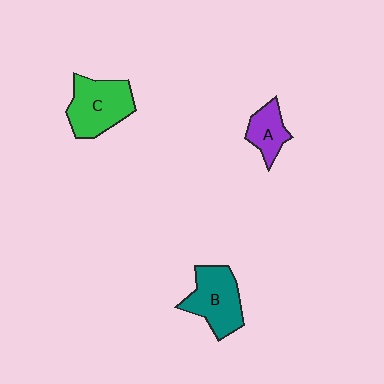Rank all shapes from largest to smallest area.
From largest to smallest: C (green), B (teal), A (purple).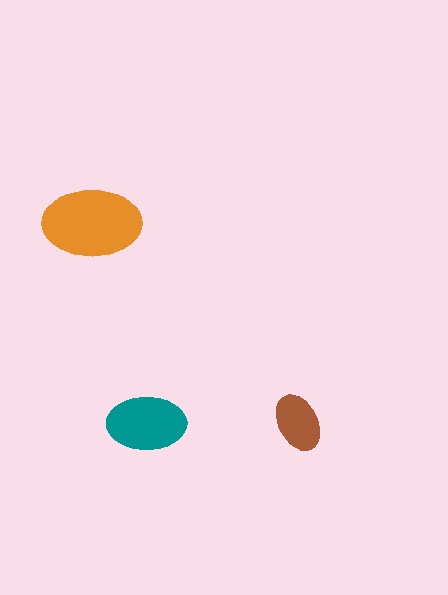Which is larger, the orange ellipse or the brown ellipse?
The orange one.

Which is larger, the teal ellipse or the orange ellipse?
The orange one.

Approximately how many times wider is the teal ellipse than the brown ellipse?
About 1.5 times wider.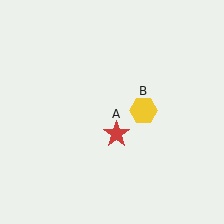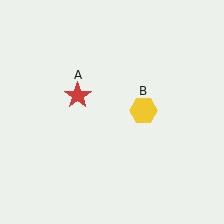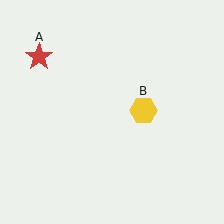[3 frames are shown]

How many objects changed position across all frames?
1 object changed position: red star (object A).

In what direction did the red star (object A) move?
The red star (object A) moved up and to the left.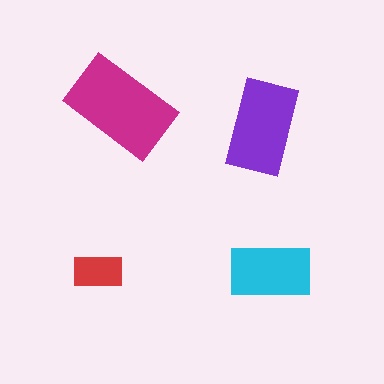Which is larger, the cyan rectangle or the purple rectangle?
The purple one.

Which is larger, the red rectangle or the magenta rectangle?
The magenta one.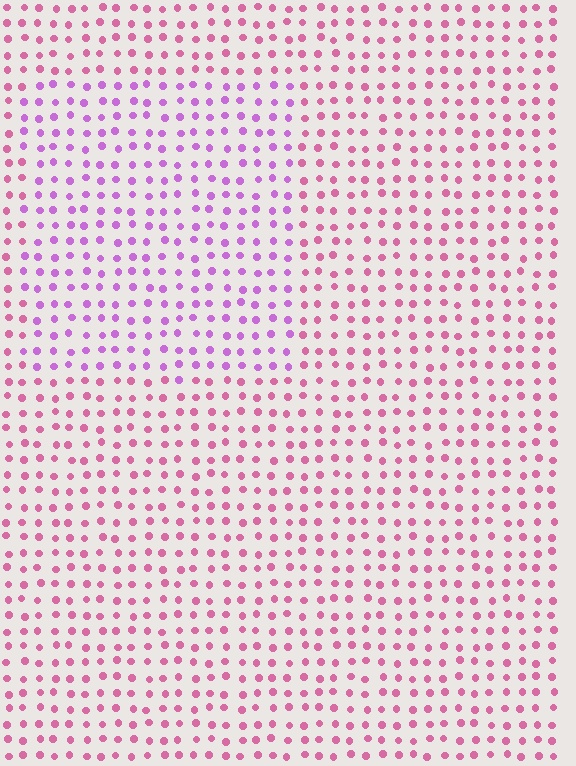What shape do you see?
I see a rectangle.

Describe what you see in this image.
The image is filled with small pink elements in a uniform arrangement. A rectangle-shaped region is visible where the elements are tinted to a slightly different hue, forming a subtle color boundary.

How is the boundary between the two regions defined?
The boundary is defined purely by a slight shift in hue (about 37 degrees). Spacing, size, and orientation are identical on both sides.